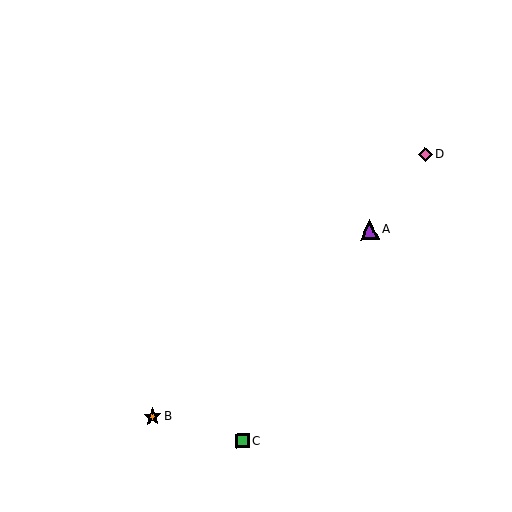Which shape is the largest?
The purple triangle (labeled A) is the largest.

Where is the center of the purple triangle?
The center of the purple triangle is at (370, 230).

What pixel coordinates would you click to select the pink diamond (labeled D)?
Click at (425, 154) to select the pink diamond D.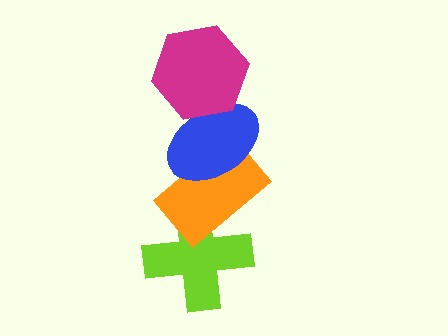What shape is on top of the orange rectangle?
The blue ellipse is on top of the orange rectangle.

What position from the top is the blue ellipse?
The blue ellipse is 2nd from the top.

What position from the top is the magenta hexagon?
The magenta hexagon is 1st from the top.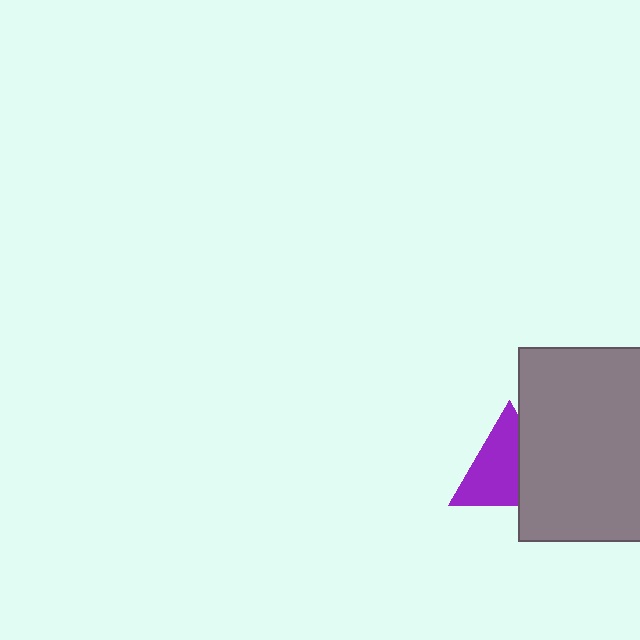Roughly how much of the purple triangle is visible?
About half of it is visible (roughly 63%).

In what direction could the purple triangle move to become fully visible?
The purple triangle could move left. That would shift it out from behind the gray rectangle entirely.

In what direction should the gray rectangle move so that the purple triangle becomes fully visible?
The gray rectangle should move right. That is the shortest direction to clear the overlap and leave the purple triangle fully visible.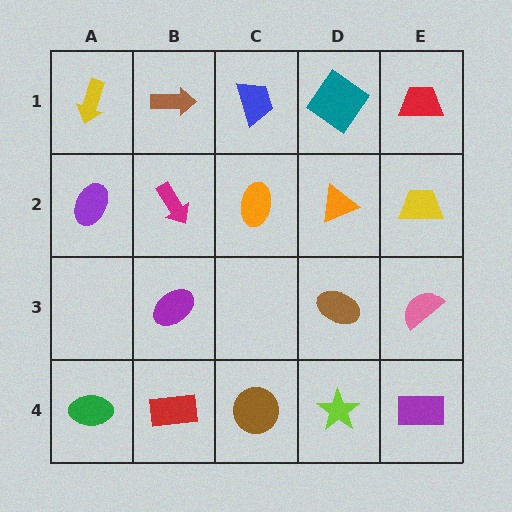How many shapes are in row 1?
5 shapes.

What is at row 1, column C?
A blue trapezoid.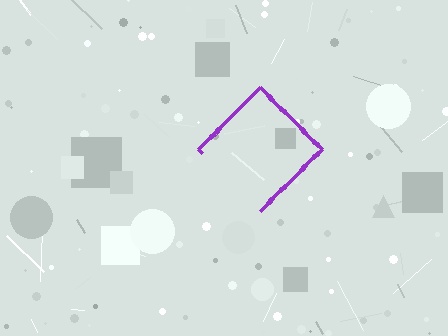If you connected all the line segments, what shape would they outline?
They would outline a diamond.